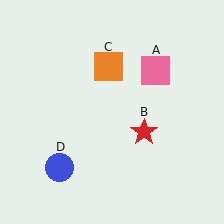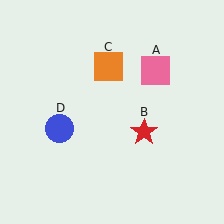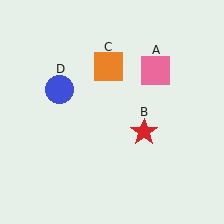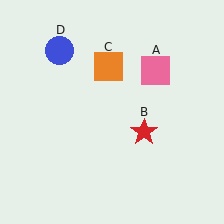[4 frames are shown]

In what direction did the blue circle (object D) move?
The blue circle (object D) moved up.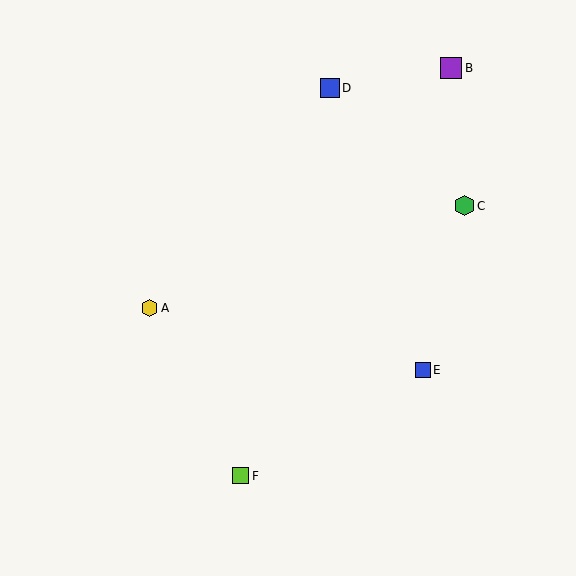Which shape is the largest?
The purple square (labeled B) is the largest.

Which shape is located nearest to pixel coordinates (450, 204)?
The green hexagon (labeled C) at (464, 206) is nearest to that location.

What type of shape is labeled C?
Shape C is a green hexagon.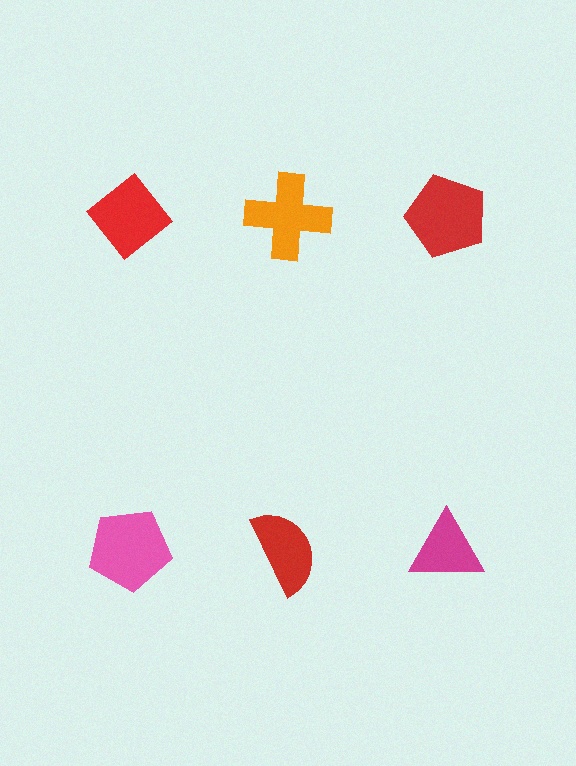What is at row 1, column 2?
An orange cross.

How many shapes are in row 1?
3 shapes.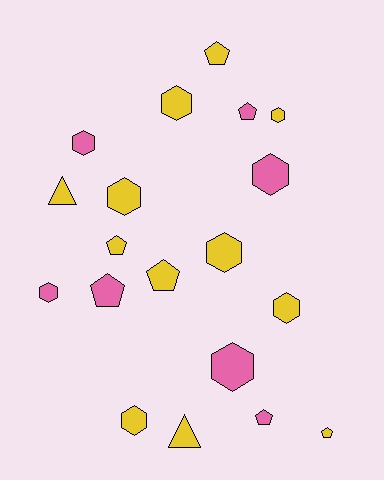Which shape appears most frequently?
Hexagon, with 10 objects.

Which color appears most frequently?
Yellow, with 12 objects.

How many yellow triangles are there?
There are 2 yellow triangles.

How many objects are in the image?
There are 19 objects.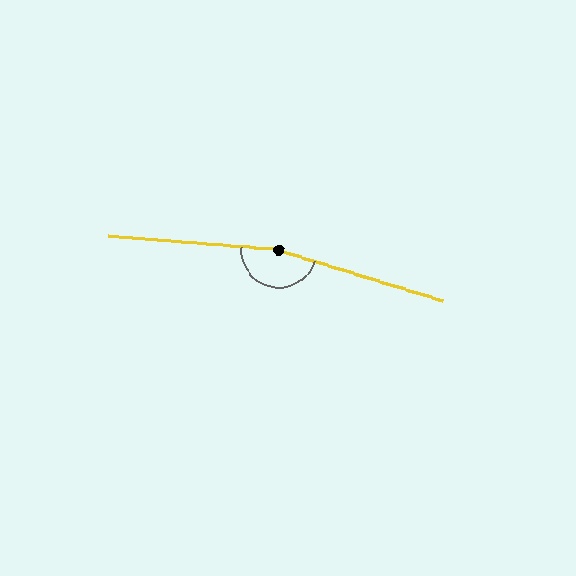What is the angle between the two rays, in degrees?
Approximately 168 degrees.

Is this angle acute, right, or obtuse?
It is obtuse.